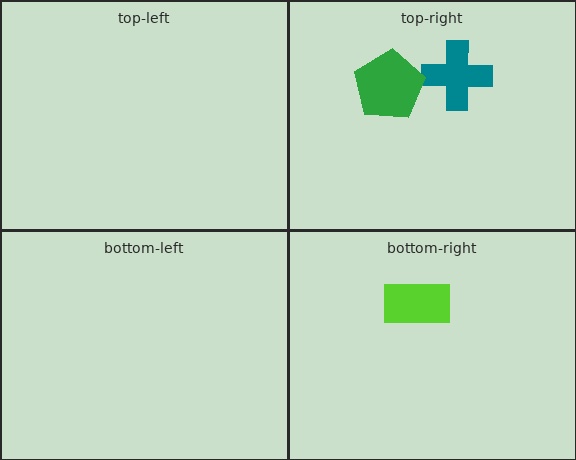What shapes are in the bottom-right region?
The lime rectangle.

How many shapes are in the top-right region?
2.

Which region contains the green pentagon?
The top-right region.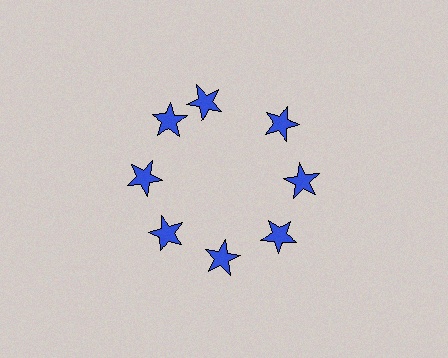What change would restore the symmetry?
The symmetry would be restored by rotating it back into even spacing with its neighbors so that all 8 stars sit at equal angles and equal distance from the center.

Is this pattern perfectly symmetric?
No. The 8 blue stars are arranged in a ring, but one element near the 12 o'clock position is rotated out of alignment along the ring, breaking the 8-fold rotational symmetry.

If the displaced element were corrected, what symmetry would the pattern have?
It would have 8-fold rotational symmetry — the pattern would map onto itself every 45 degrees.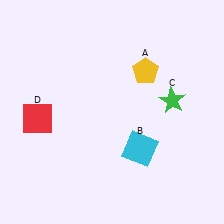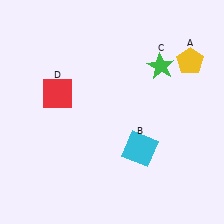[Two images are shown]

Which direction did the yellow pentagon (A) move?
The yellow pentagon (A) moved right.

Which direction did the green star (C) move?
The green star (C) moved up.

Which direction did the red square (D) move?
The red square (D) moved up.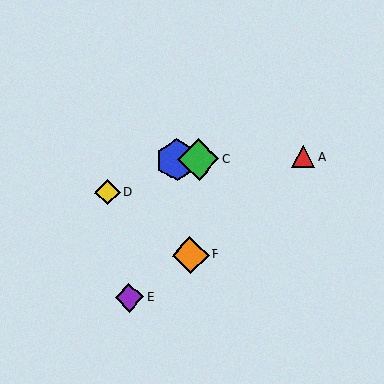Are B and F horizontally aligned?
No, B is at y≈160 and F is at y≈255.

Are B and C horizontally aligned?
Yes, both are at y≈160.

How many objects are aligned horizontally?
3 objects (A, B, C) are aligned horizontally.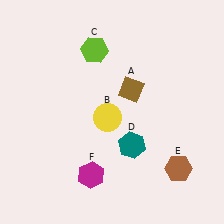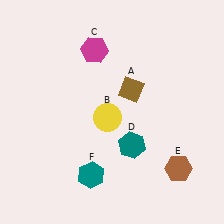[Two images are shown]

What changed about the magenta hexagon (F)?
In Image 1, F is magenta. In Image 2, it changed to teal.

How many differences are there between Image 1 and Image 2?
There are 2 differences between the two images.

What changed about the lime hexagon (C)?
In Image 1, C is lime. In Image 2, it changed to magenta.